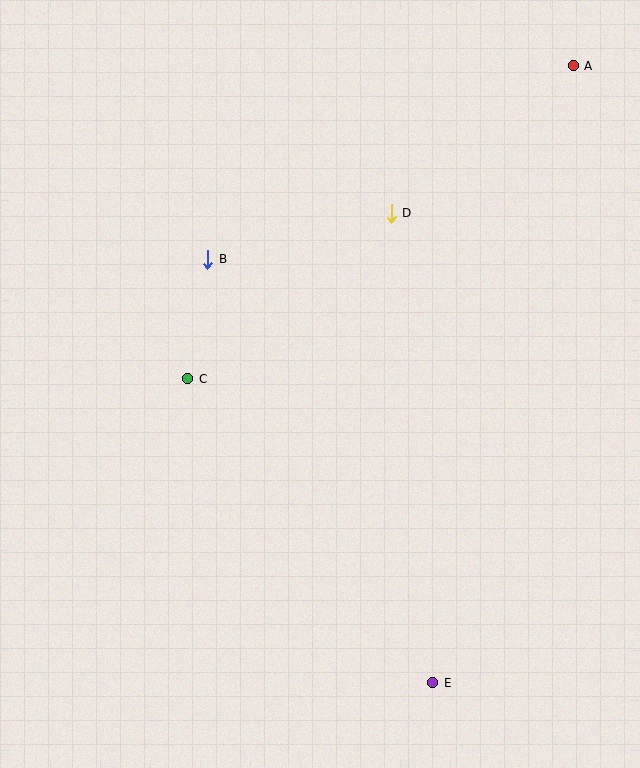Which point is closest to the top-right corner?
Point A is closest to the top-right corner.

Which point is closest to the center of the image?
Point C at (188, 379) is closest to the center.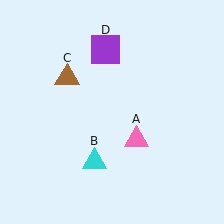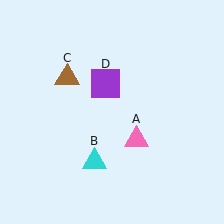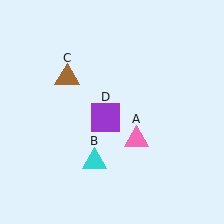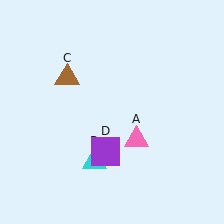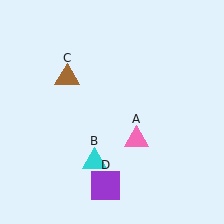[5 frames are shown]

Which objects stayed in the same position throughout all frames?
Pink triangle (object A) and cyan triangle (object B) and brown triangle (object C) remained stationary.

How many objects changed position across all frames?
1 object changed position: purple square (object D).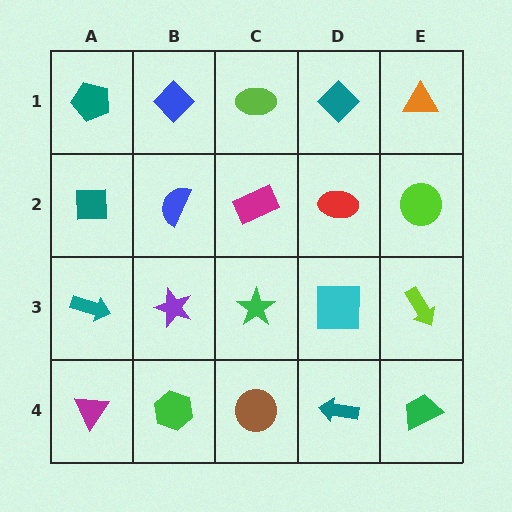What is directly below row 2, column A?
A teal arrow.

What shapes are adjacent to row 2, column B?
A blue diamond (row 1, column B), a purple star (row 3, column B), a teal square (row 2, column A), a magenta rectangle (row 2, column C).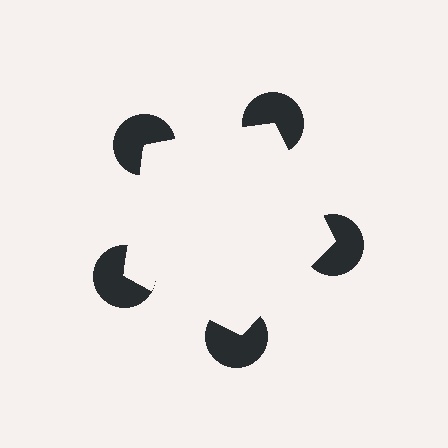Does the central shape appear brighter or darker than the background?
It typically appears slightly brighter than the background, even though no actual brightness change is drawn.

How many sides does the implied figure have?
5 sides.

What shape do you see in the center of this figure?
An illusory pentagon — its edges are inferred from the aligned wedge cuts in the pac-man discs, not physically drawn.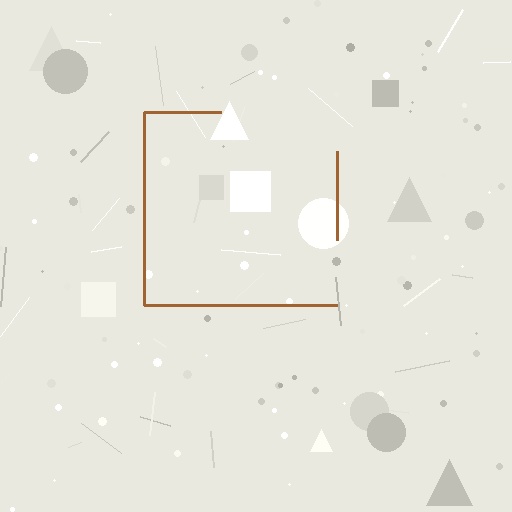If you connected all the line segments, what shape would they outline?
They would outline a square.